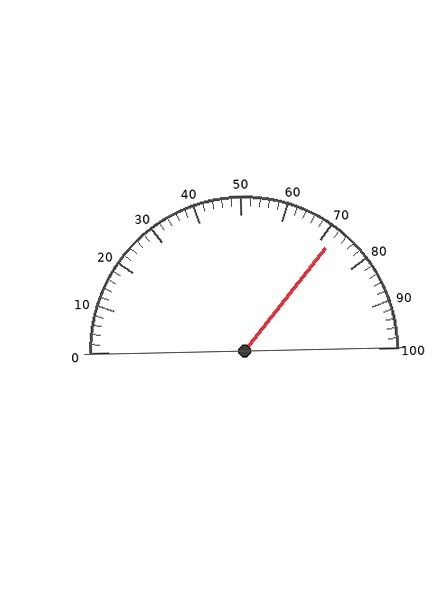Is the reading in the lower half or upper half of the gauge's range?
The reading is in the upper half of the range (0 to 100).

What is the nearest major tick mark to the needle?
The nearest major tick mark is 70.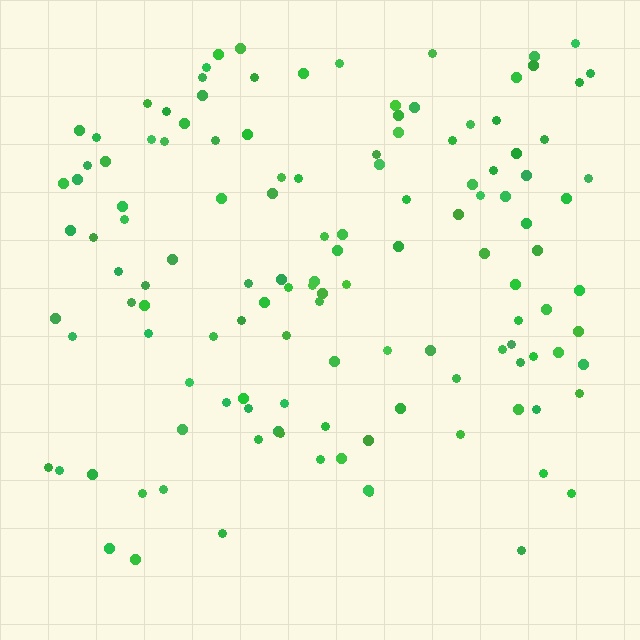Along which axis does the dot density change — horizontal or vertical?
Vertical.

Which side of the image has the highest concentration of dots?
The top.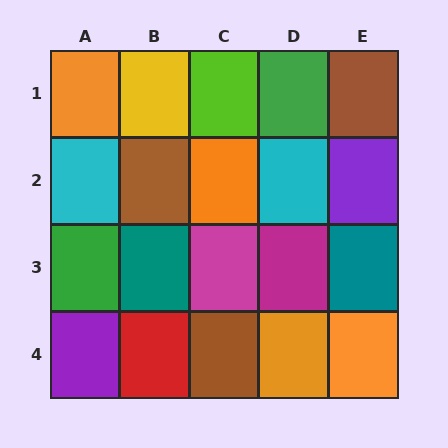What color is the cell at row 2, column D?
Cyan.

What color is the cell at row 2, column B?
Brown.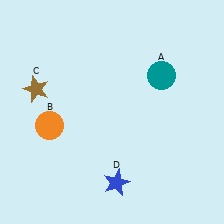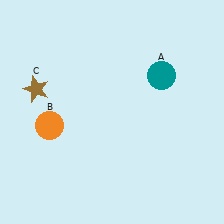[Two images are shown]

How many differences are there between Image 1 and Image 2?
There is 1 difference between the two images.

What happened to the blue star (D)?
The blue star (D) was removed in Image 2. It was in the bottom-right area of Image 1.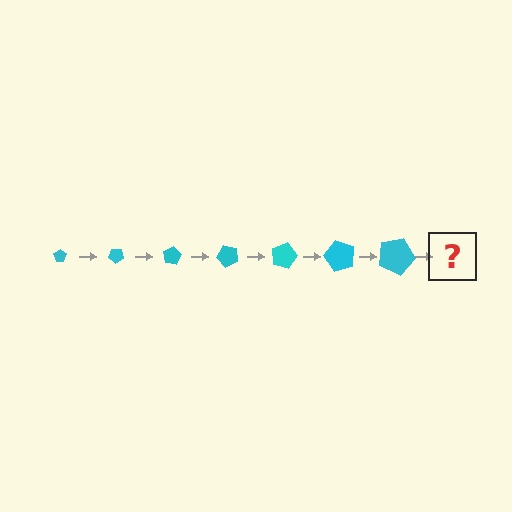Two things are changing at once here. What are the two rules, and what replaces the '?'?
The two rules are that the pentagon grows larger each step and it rotates 40 degrees each step. The '?' should be a pentagon, larger than the previous one and rotated 280 degrees from the start.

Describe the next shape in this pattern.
It should be a pentagon, larger than the previous one and rotated 280 degrees from the start.